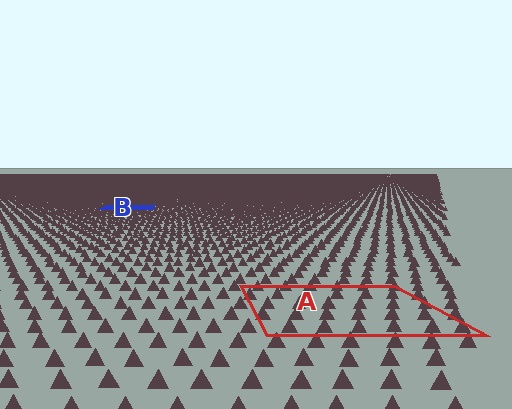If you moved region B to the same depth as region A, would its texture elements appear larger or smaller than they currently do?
They would appear larger. At a closer depth, the same texture elements are projected at a bigger on-screen size.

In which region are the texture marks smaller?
The texture marks are smaller in region B, because it is farther away.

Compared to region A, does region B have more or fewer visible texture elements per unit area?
Region B has more texture elements per unit area — they are packed more densely because it is farther away.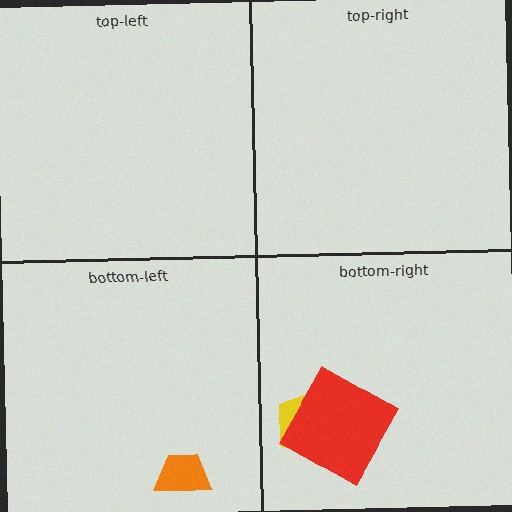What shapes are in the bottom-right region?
The yellow pentagon, the red square.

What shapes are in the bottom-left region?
The orange trapezoid.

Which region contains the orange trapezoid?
The bottom-left region.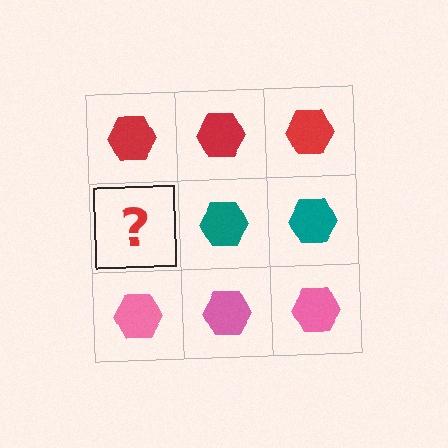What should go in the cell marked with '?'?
The missing cell should contain a teal hexagon.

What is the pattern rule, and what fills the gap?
The rule is that each row has a consistent color. The gap should be filled with a teal hexagon.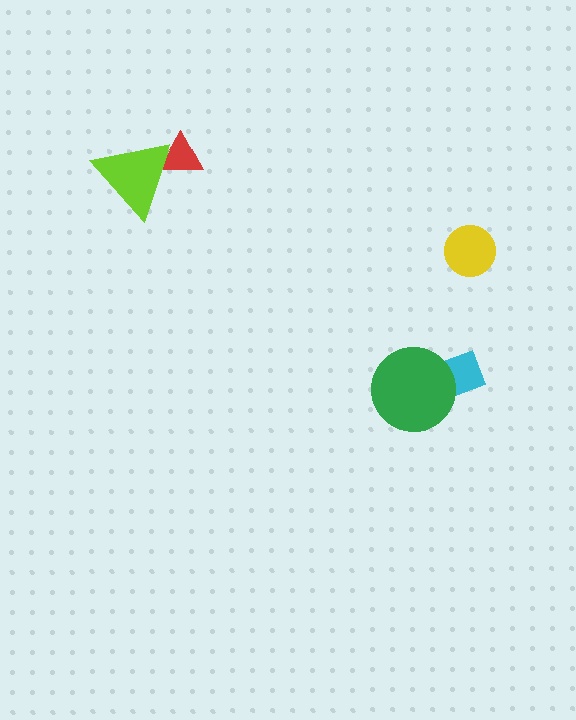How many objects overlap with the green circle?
1 object overlaps with the green circle.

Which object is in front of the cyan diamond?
The green circle is in front of the cyan diamond.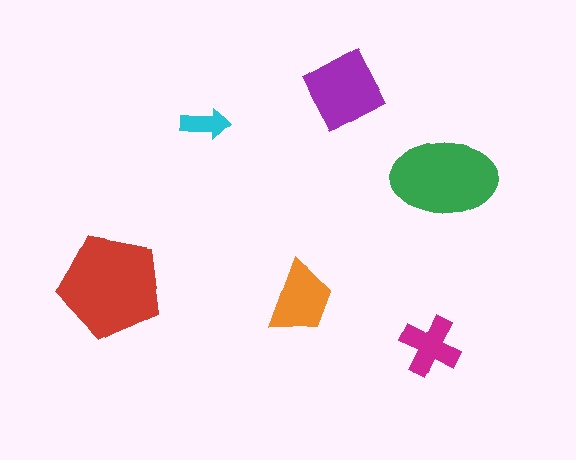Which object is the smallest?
The cyan arrow.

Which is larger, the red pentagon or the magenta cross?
The red pentagon.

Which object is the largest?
The red pentagon.